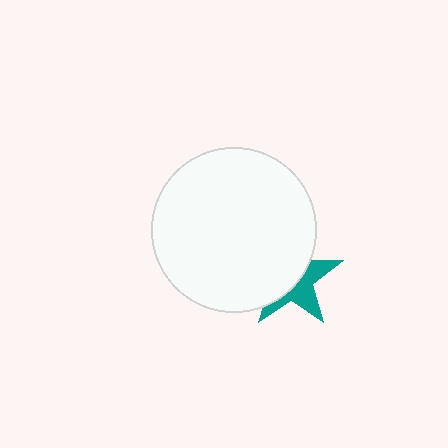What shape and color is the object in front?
The object in front is a white circle.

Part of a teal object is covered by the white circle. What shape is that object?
It is a star.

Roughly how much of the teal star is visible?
A small part of it is visible (roughly 43%).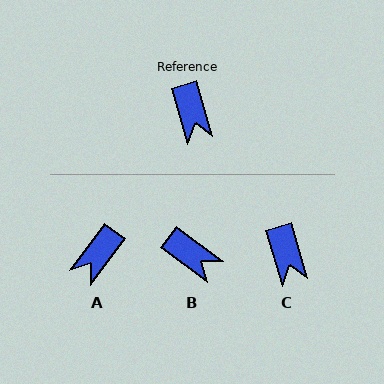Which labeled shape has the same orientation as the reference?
C.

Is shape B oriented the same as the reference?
No, it is off by about 37 degrees.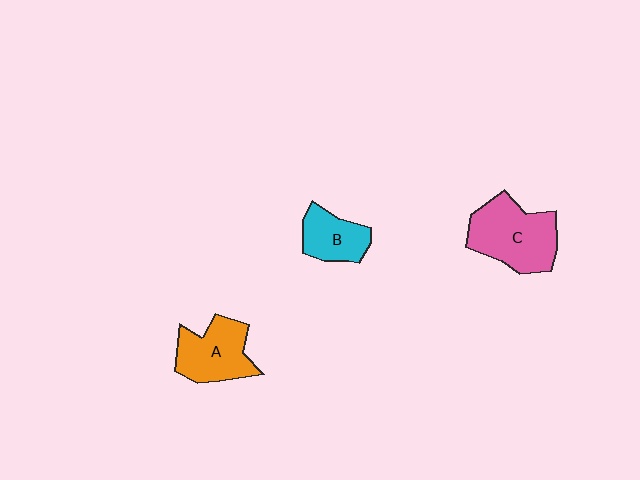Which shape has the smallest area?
Shape B (cyan).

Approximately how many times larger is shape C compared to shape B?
Approximately 1.7 times.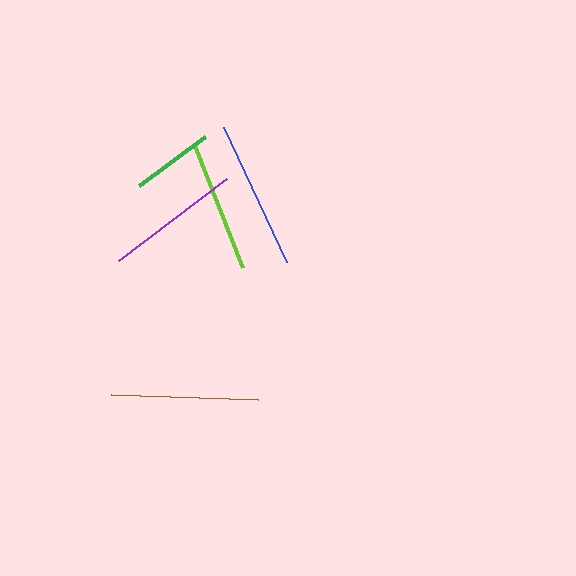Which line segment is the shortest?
The green line is the shortest at approximately 82 pixels.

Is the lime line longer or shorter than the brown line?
The brown line is longer than the lime line.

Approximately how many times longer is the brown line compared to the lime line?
The brown line is approximately 1.1 times the length of the lime line.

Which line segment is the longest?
The blue line is the longest at approximately 149 pixels.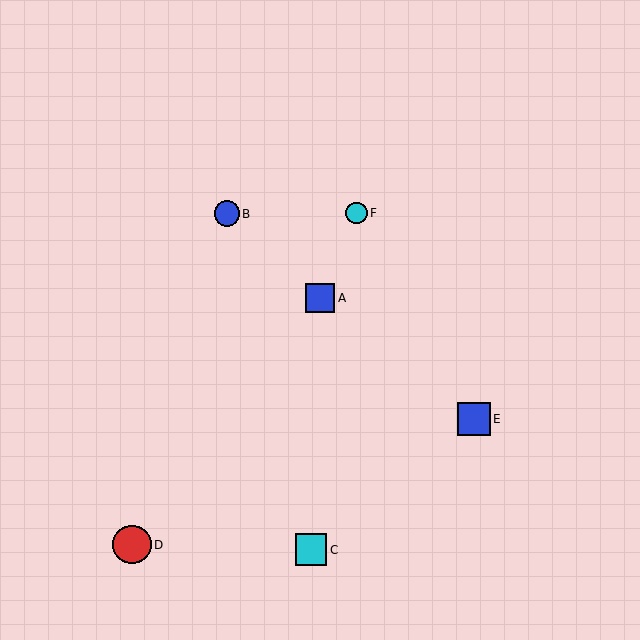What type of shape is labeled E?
Shape E is a blue square.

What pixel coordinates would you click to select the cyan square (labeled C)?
Click at (311, 550) to select the cyan square C.